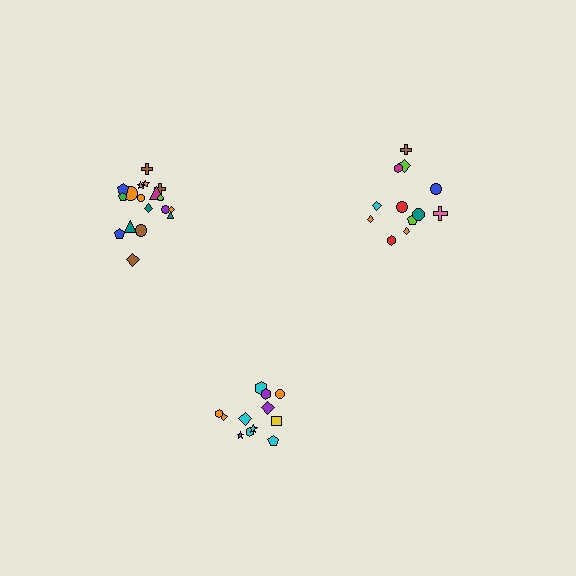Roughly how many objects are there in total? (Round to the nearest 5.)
Roughly 40 objects in total.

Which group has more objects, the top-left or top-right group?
The top-left group.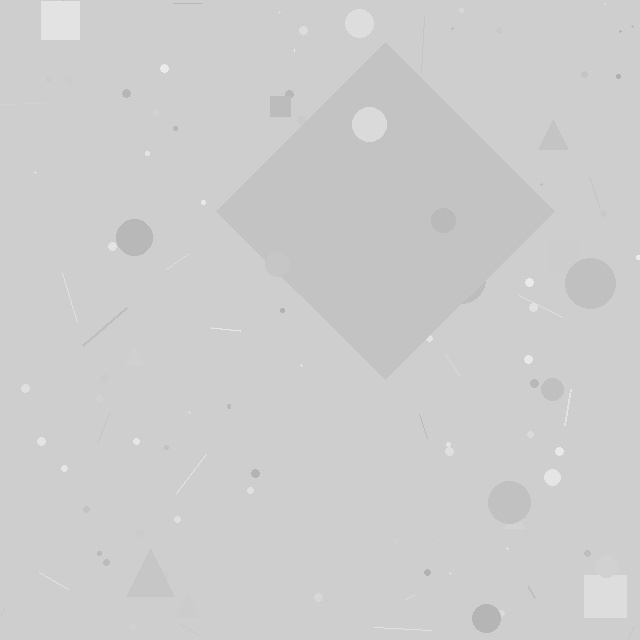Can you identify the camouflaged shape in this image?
The camouflaged shape is a diamond.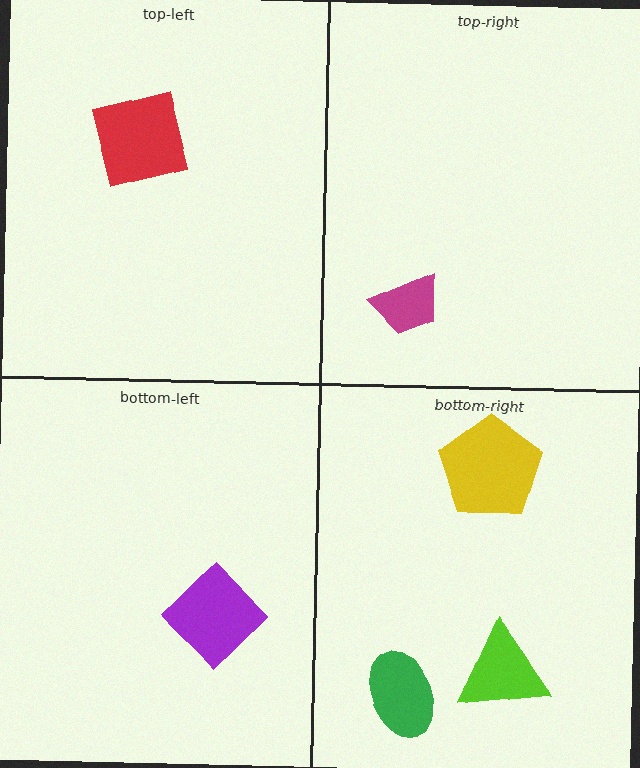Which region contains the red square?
The top-left region.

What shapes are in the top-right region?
The magenta trapezoid.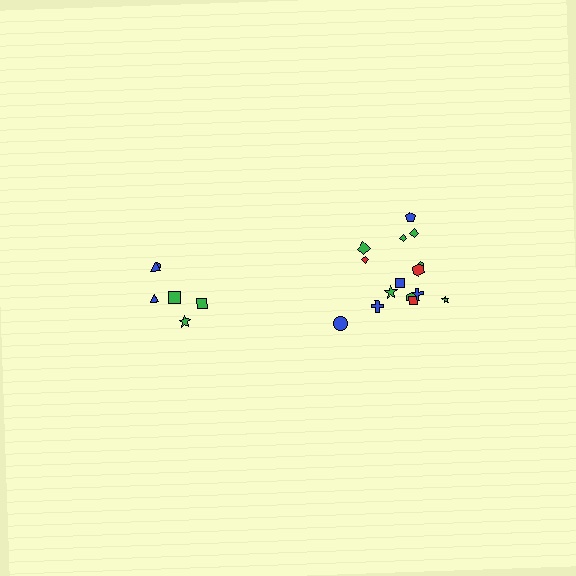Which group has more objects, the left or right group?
The right group.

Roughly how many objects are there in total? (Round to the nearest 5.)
Roughly 20 objects in total.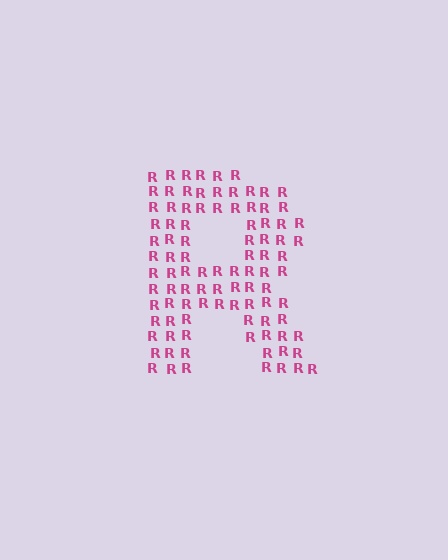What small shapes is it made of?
It is made of small letter R's.